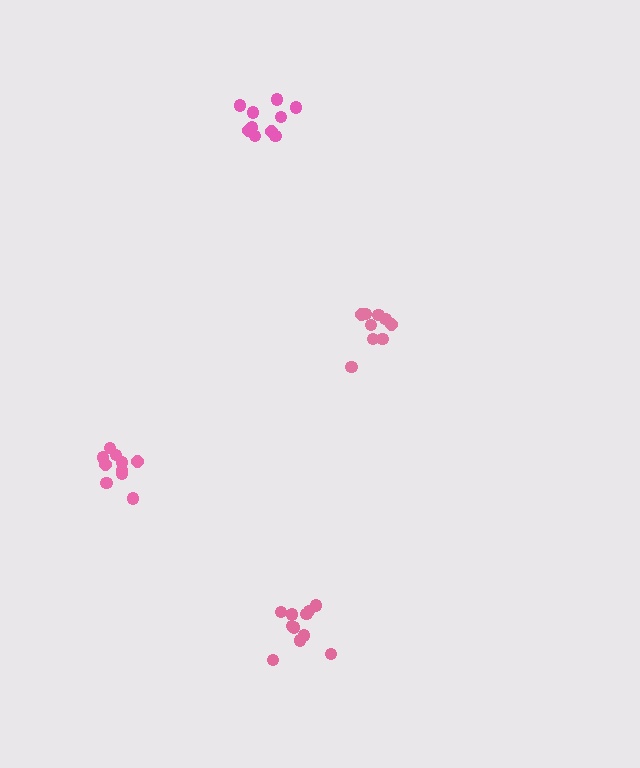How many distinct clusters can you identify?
There are 4 distinct clusters.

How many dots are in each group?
Group 1: 11 dots, Group 2: 10 dots, Group 3: 10 dots, Group 4: 9 dots (40 total).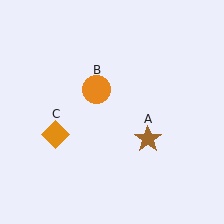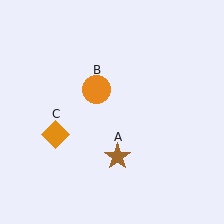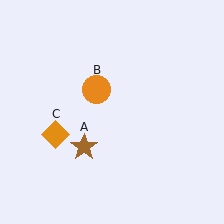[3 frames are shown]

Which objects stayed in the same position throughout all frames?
Orange circle (object B) and orange diamond (object C) remained stationary.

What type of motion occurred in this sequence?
The brown star (object A) rotated clockwise around the center of the scene.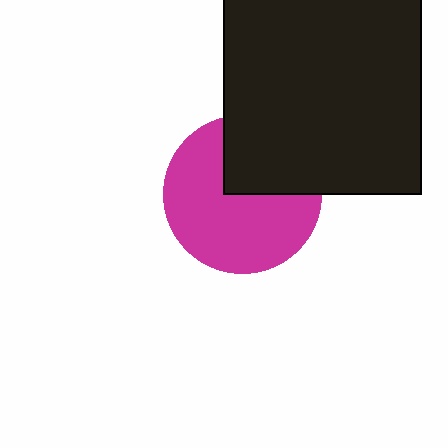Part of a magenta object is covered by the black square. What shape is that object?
It is a circle.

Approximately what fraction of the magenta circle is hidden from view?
Roughly 33% of the magenta circle is hidden behind the black square.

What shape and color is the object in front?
The object in front is a black square.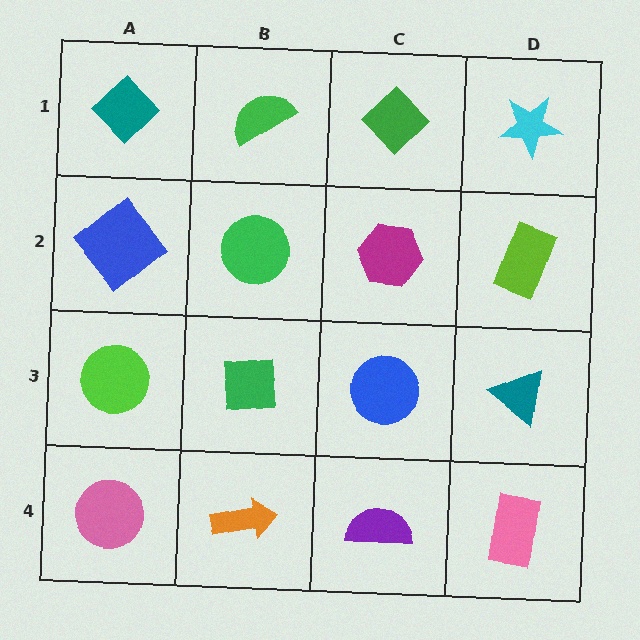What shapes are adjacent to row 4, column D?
A teal triangle (row 3, column D), a purple semicircle (row 4, column C).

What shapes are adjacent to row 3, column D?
A lime rectangle (row 2, column D), a pink rectangle (row 4, column D), a blue circle (row 3, column C).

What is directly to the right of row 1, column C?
A cyan star.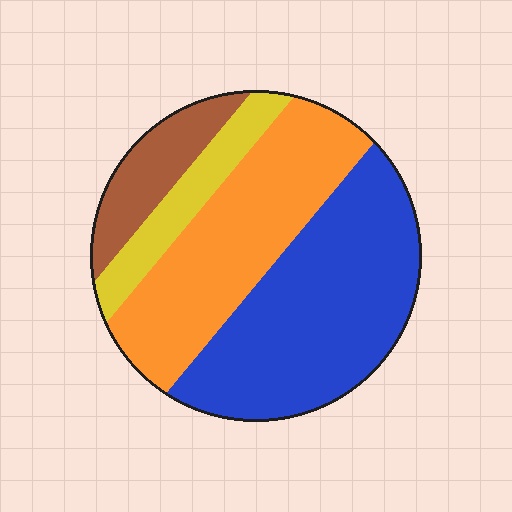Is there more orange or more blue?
Blue.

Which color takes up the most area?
Blue, at roughly 45%.